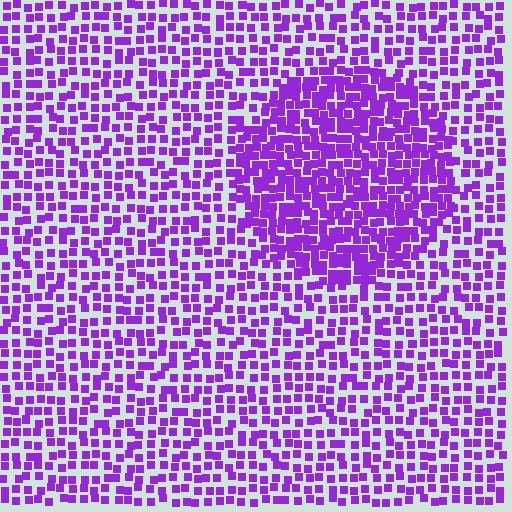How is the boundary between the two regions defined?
The boundary is defined by a change in element density (approximately 1.8x ratio). All elements are the same color, size, and shape.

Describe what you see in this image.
The image contains small purple elements arranged at two different densities. A circle-shaped region is visible where the elements are more densely packed than the surrounding area.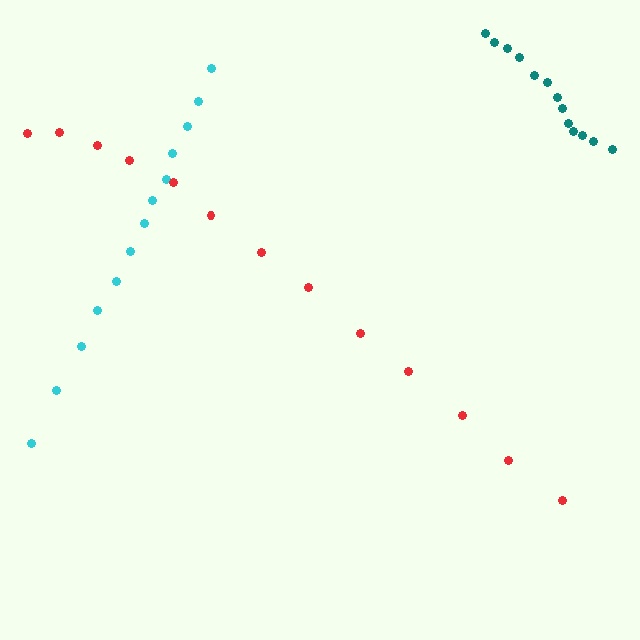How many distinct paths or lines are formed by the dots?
There are 3 distinct paths.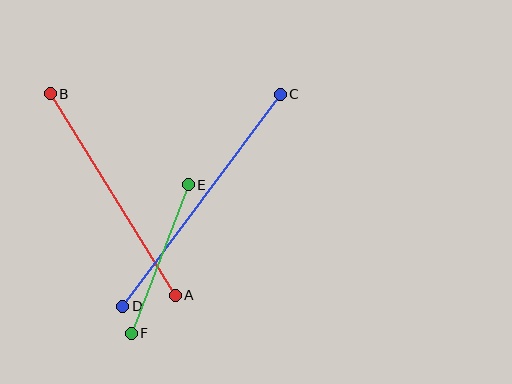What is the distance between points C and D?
The distance is approximately 264 pixels.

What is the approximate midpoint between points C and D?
The midpoint is at approximately (202, 200) pixels.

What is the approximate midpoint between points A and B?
The midpoint is at approximately (113, 195) pixels.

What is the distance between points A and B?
The distance is approximately 237 pixels.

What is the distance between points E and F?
The distance is approximately 159 pixels.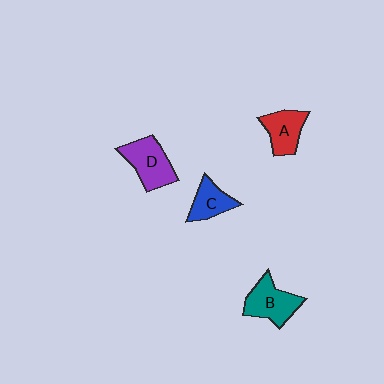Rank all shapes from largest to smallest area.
From largest to smallest: D (purple), B (teal), A (red), C (blue).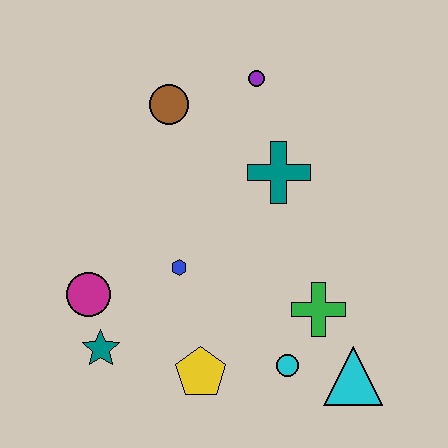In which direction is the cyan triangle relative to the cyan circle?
The cyan triangle is to the right of the cyan circle.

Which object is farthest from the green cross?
The brown circle is farthest from the green cross.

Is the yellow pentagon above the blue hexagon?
No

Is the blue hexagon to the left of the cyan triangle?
Yes